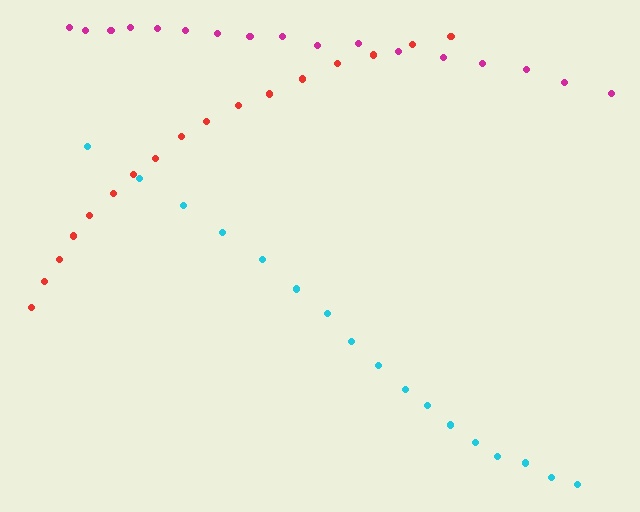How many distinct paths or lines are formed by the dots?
There are 3 distinct paths.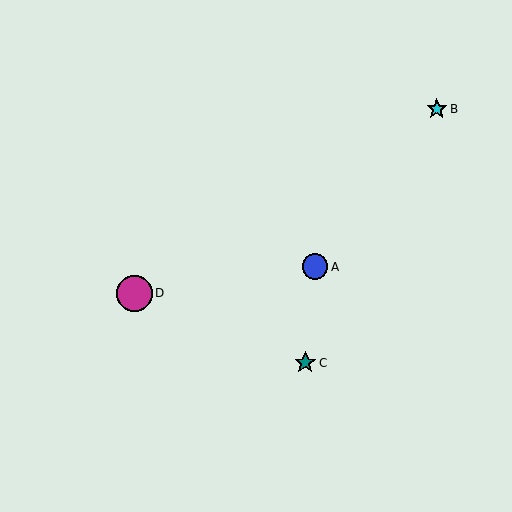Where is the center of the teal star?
The center of the teal star is at (305, 363).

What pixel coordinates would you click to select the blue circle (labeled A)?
Click at (315, 267) to select the blue circle A.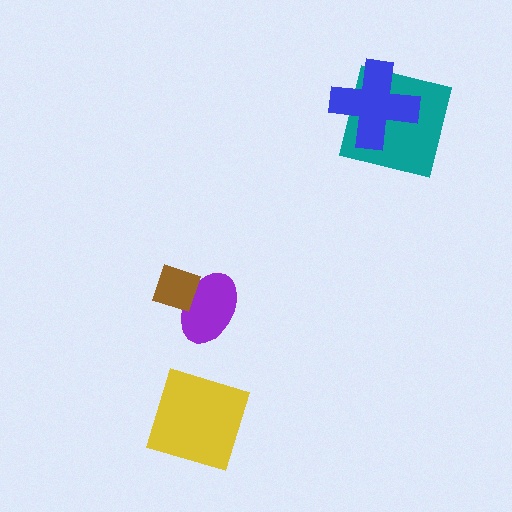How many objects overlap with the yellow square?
0 objects overlap with the yellow square.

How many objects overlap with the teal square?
1 object overlaps with the teal square.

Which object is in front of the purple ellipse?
The brown diamond is in front of the purple ellipse.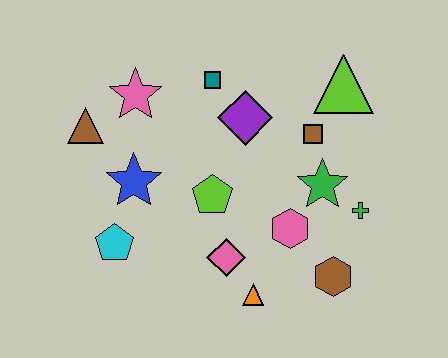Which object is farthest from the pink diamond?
The lime triangle is farthest from the pink diamond.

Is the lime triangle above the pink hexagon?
Yes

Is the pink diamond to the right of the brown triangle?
Yes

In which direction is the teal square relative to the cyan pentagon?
The teal square is above the cyan pentagon.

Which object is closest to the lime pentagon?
The pink diamond is closest to the lime pentagon.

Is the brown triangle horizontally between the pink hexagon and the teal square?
No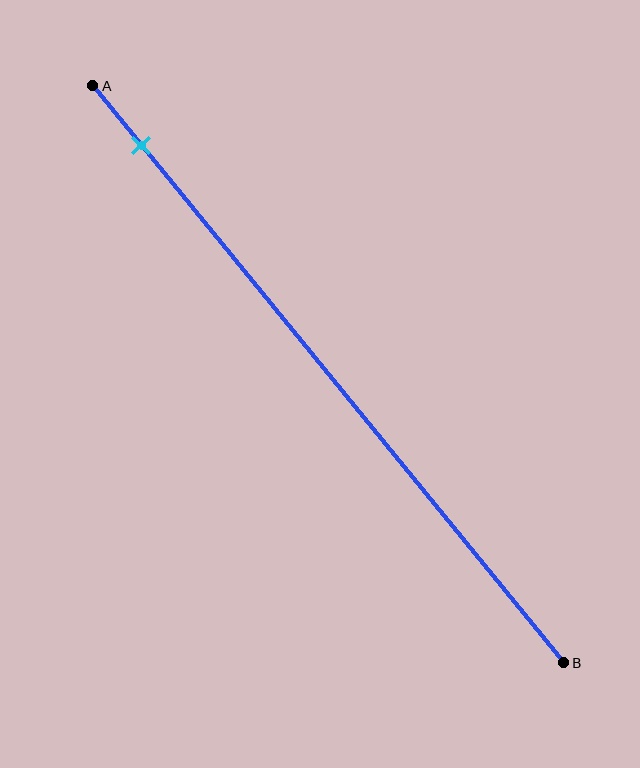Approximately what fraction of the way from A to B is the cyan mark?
The cyan mark is approximately 10% of the way from A to B.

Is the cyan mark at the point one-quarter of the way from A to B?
No, the mark is at about 10% from A, not at the 25% one-quarter point.